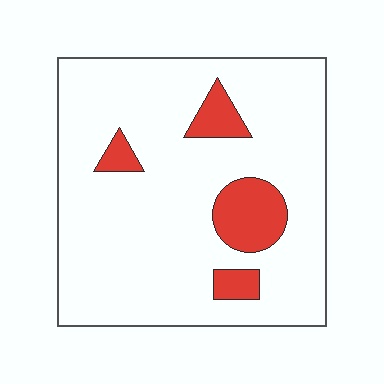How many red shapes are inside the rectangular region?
4.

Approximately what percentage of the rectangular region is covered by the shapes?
Approximately 15%.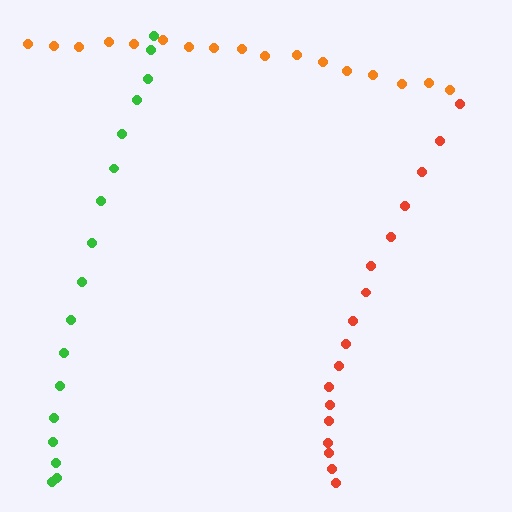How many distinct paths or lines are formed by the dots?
There are 3 distinct paths.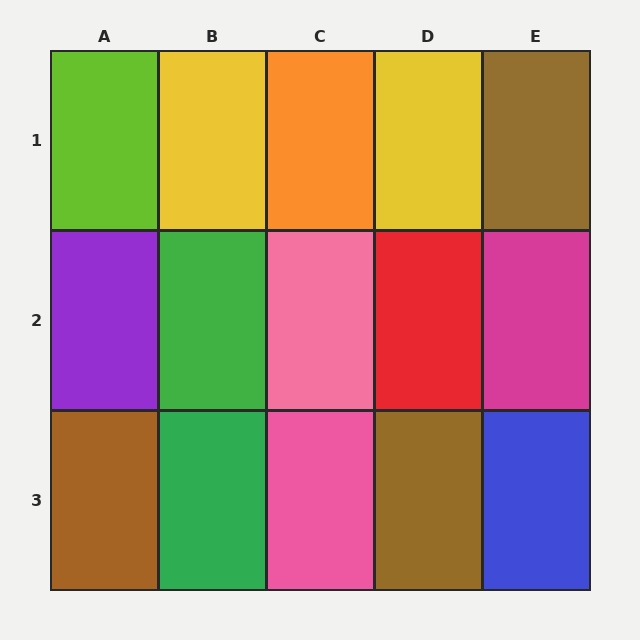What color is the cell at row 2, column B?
Green.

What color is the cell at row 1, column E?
Brown.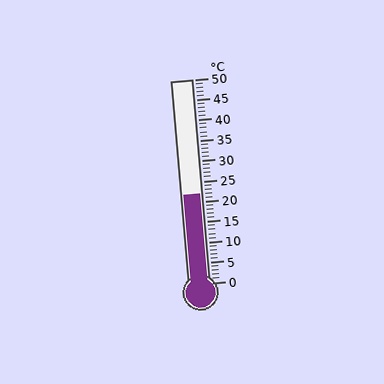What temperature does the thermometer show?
The thermometer shows approximately 22°C.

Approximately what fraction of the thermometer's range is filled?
The thermometer is filled to approximately 45% of its range.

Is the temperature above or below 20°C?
The temperature is above 20°C.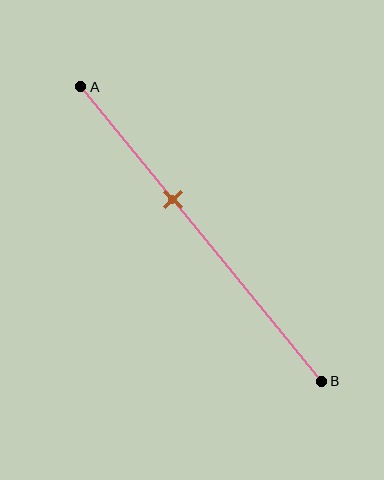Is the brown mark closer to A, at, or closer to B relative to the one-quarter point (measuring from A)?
The brown mark is closer to point B than the one-quarter point of segment AB.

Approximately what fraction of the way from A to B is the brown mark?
The brown mark is approximately 40% of the way from A to B.